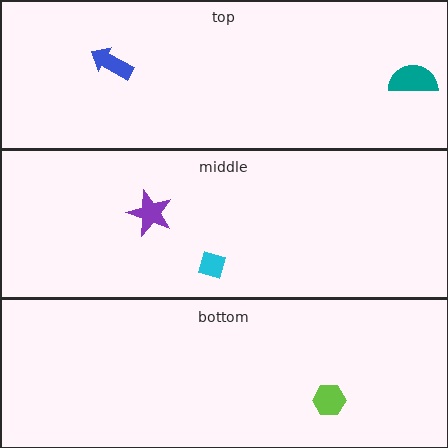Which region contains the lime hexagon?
The bottom region.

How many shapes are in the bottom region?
1.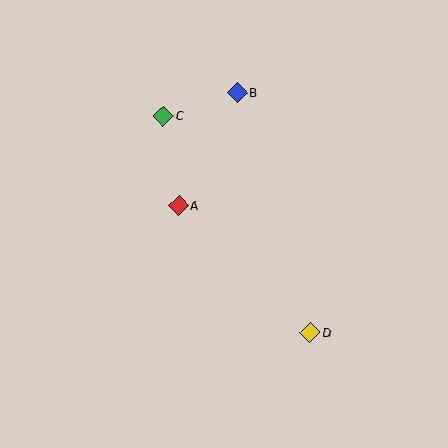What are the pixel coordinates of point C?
Point C is at (163, 116).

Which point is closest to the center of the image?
Point A at (178, 206) is closest to the center.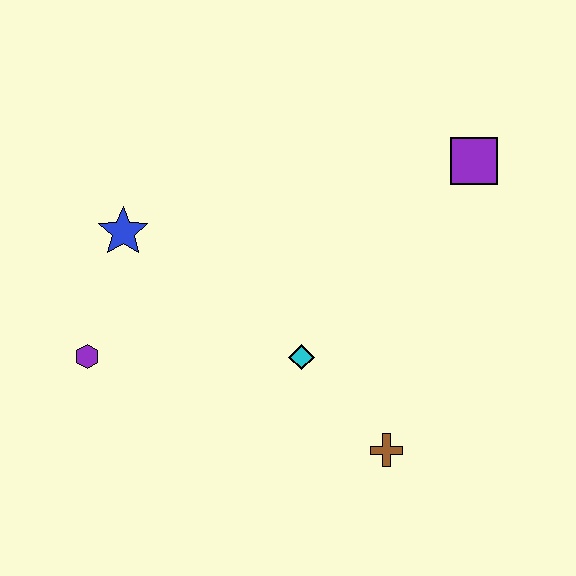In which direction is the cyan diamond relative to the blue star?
The cyan diamond is to the right of the blue star.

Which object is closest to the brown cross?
The cyan diamond is closest to the brown cross.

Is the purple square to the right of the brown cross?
Yes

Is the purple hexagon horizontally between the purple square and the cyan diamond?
No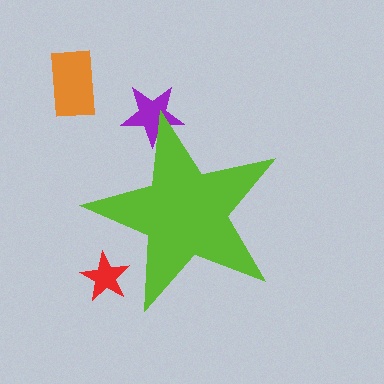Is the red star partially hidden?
Yes, the red star is partially hidden behind the lime star.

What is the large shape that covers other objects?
A lime star.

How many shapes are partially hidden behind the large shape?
2 shapes are partially hidden.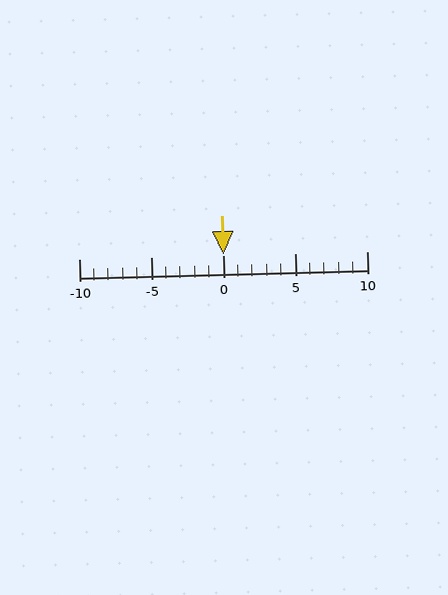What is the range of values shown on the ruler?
The ruler shows values from -10 to 10.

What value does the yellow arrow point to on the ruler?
The yellow arrow points to approximately 0.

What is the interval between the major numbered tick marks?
The major tick marks are spaced 5 units apart.